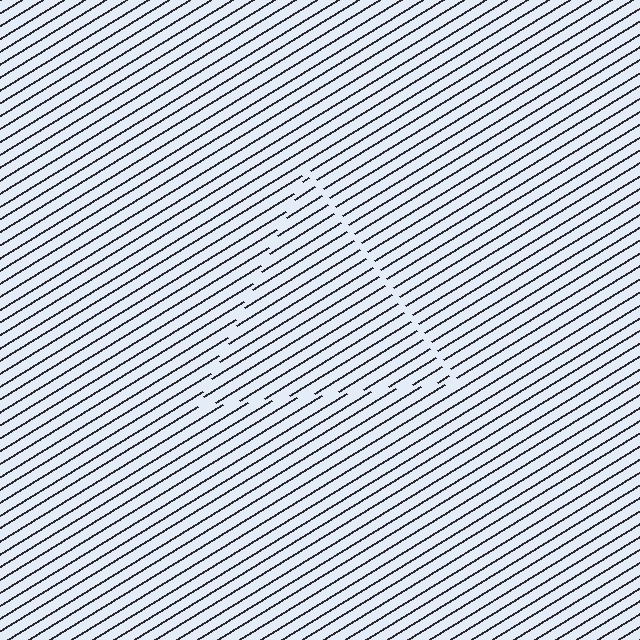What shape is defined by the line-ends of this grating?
An illusory triangle. The interior of the shape contains the same grating, shifted by half a period — the contour is defined by the phase discontinuity where line-ends from the inner and outer gratings abut.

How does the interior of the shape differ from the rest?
The interior of the shape contains the same grating, shifted by half a period — the contour is defined by the phase discontinuity where line-ends from the inner and outer gratings abut.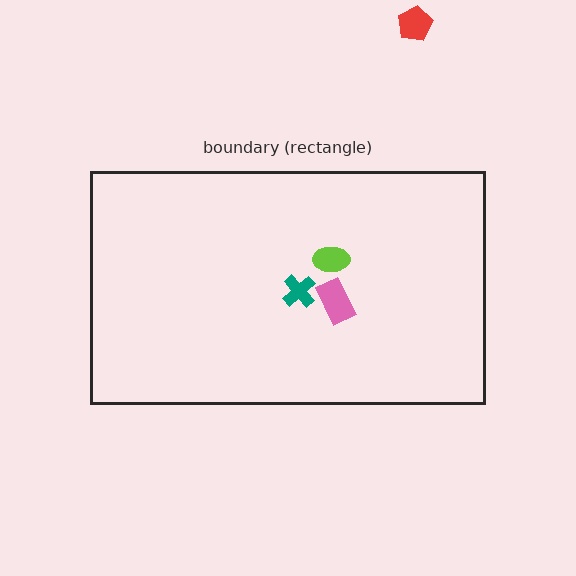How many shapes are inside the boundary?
3 inside, 1 outside.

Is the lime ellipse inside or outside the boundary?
Inside.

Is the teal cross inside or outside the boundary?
Inside.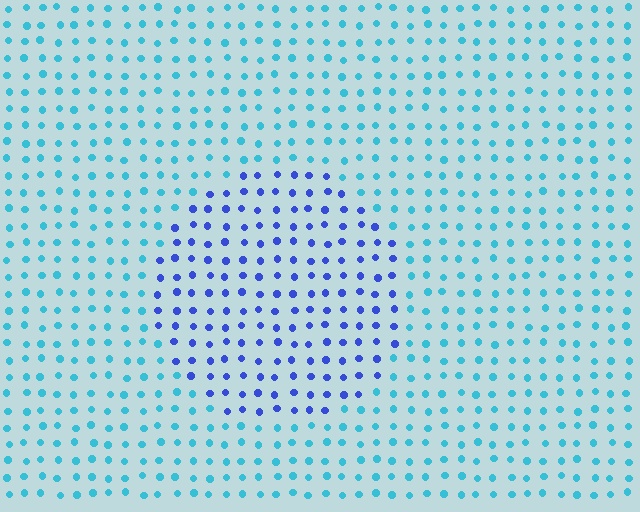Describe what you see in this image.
The image is filled with small cyan elements in a uniform arrangement. A circle-shaped region is visible where the elements are tinted to a slightly different hue, forming a subtle color boundary.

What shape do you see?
I see a circle.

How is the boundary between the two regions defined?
The boundary is defined purely by a slight shift in hue (about 43 degrees). Spacing, size, and orientation are identical on both sides.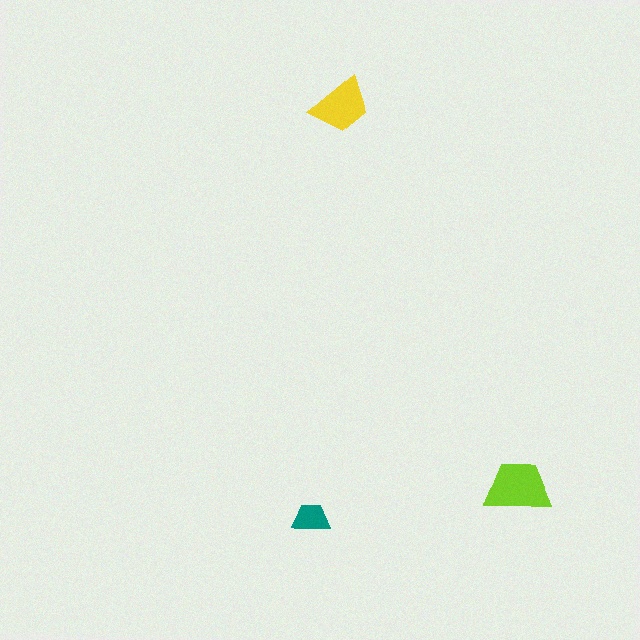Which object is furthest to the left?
The teal trapezoid is leftmost.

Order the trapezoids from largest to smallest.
the lime one, the yellow one, the teal one.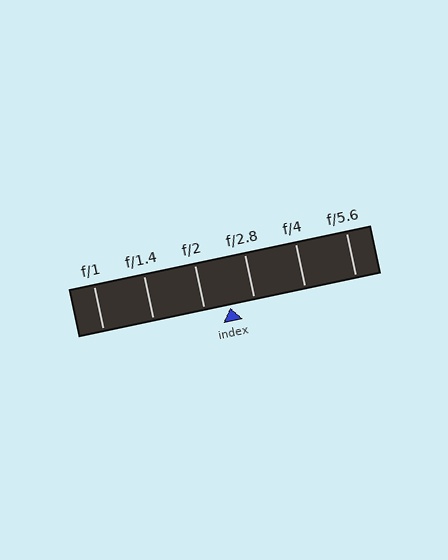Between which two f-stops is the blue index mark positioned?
The index mark is between f/2 and f/2.8.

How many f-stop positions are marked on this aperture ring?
There are 6 f-stop positions marked.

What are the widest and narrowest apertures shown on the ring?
The widest aperture shown is f/1 and the narrowest is f/5.6.